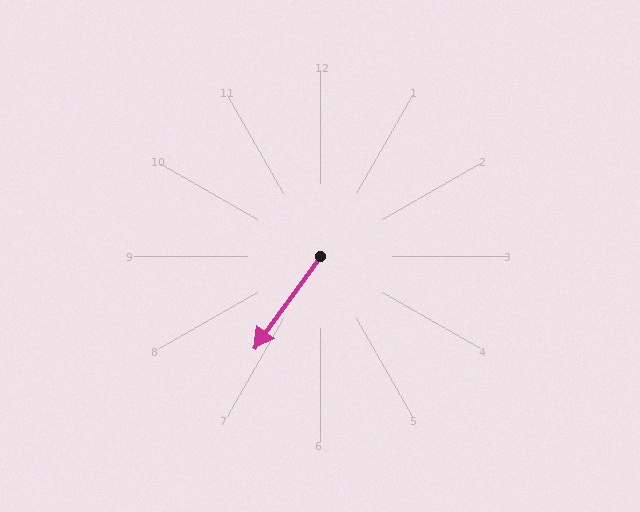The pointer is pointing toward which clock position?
Roughly 7 o'clock.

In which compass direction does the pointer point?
Southwest.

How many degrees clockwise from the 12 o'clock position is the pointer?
Approximately 216 degrees.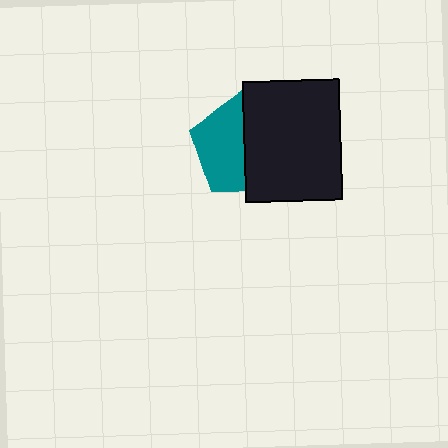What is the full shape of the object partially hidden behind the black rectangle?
The partially hidden object is a teal pentagon.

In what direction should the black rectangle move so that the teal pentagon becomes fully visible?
The black rectangle should move right. That is the shortest direction to clear the overlap and leave the teal pentagon fully visible.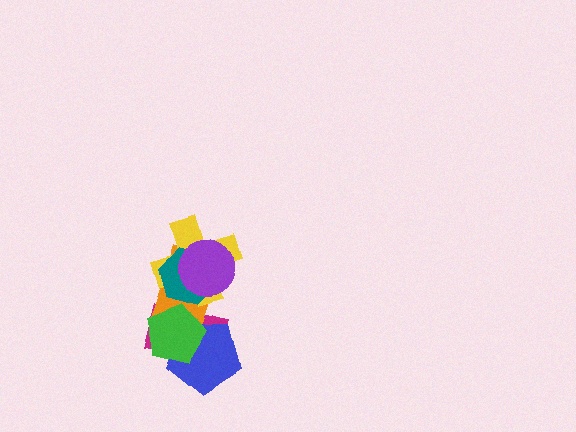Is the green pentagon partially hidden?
No, no other shape covers it.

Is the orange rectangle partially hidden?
Yes, it is partially covered by another shape.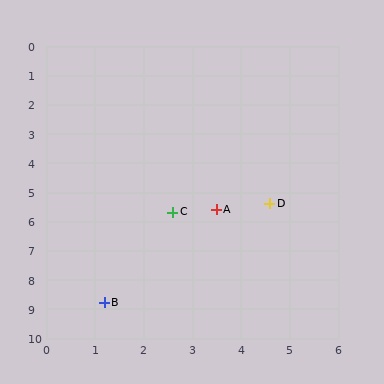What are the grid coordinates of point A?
Point A is at approximately (3.5, 5.6).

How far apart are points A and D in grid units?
Points A and D are about 1.1 grid units apart.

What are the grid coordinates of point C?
Point C is at approximately (2.6, 5.7).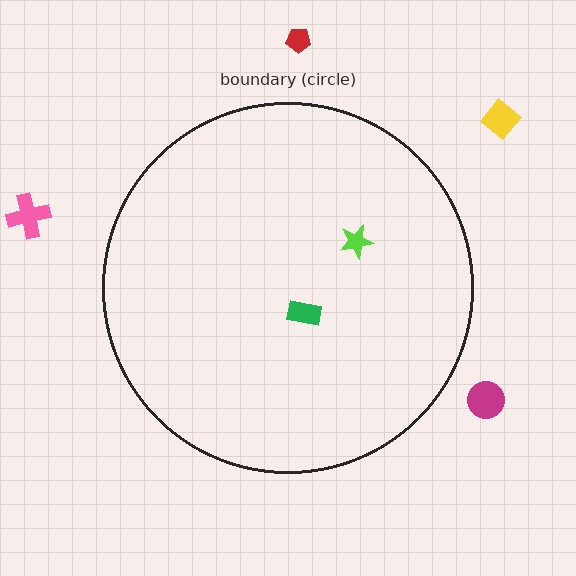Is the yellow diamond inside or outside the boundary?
Outside.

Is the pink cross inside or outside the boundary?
Outside.